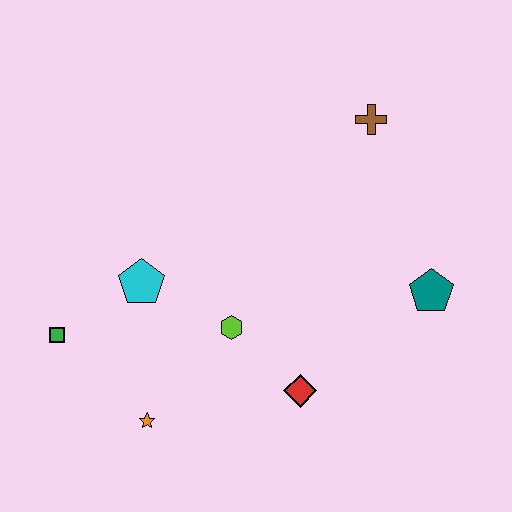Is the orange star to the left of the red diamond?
Yes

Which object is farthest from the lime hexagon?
The brown cross is farthest from the lime hexagon.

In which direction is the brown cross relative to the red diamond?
The brown cross is above the red diamond.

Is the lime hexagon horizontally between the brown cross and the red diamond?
No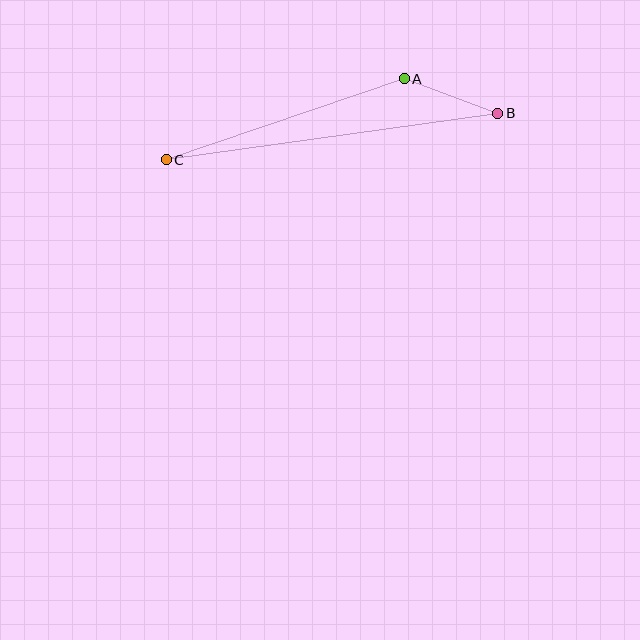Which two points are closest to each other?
Points A and B are closest to each other.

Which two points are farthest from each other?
Points B and C are farthest from each other.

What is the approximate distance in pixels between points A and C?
The distance between A and C is approximately 251 pixels.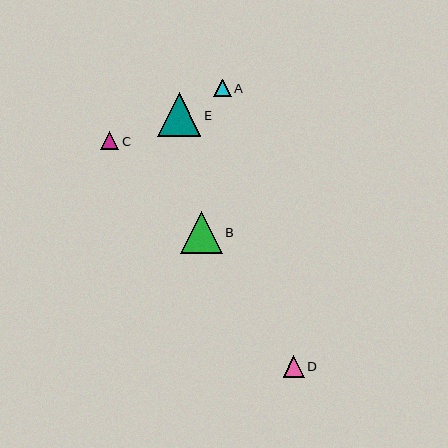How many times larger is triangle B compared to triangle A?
Triangle B is approximately 2.4 times the size of triangle A.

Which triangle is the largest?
Triangle E is the largest with a size of approximately 43 pixels.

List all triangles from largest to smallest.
From largest to smallest: E, B, D, C, A.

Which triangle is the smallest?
Triangle A is the smallest with a size of approximately 17 pixels.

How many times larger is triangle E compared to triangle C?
Triangle E is approximately 2.4 times the size of triangle C.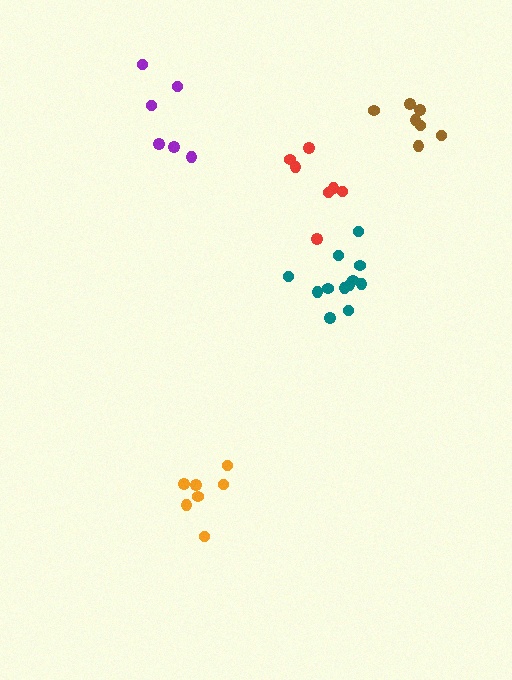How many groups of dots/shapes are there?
There are 5 groups.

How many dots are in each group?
Group 1: 12 dots, Group 2: 7 dots, Group 3: 7 dots, Group 4: 6 dots, Group 5: 7 dots (39 total).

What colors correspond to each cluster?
The clusters are colored: teal, orange, brown, purple, red.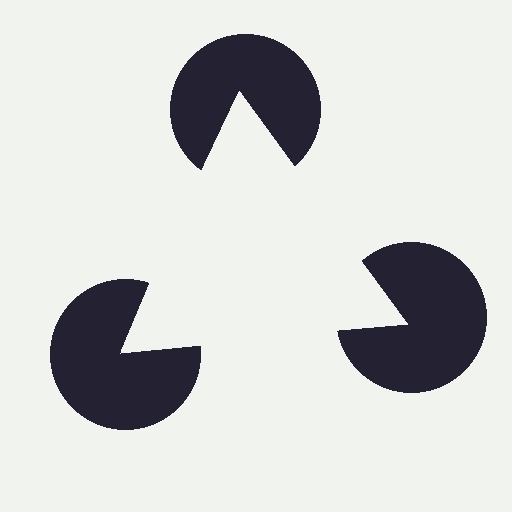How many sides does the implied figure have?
3 sides.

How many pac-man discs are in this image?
There are 3 — one at each vertex of the illusory triangle.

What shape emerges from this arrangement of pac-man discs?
An illusory triangle — its edges are inferred from the aligned wedge cuts in the pac-man discs, not physically drawn.